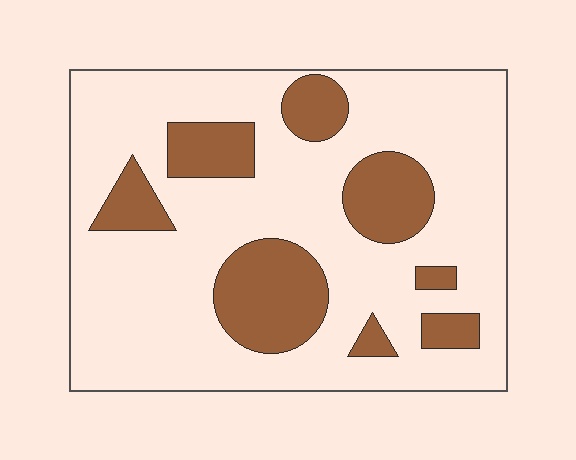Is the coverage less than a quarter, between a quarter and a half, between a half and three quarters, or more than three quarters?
Less than a quarter.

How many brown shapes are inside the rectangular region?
8.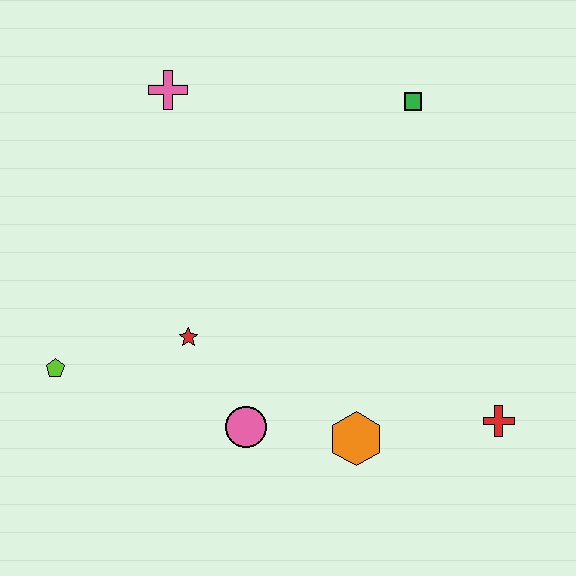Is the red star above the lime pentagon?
Yes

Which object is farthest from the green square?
The lime pentagon is farthest from the green square.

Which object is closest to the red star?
The pink circle is closest to the red star.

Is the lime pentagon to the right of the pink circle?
No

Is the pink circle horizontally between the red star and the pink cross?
No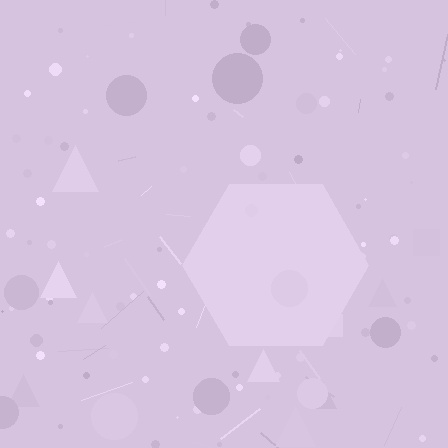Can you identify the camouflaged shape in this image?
The camouflaged shape is a hexagon.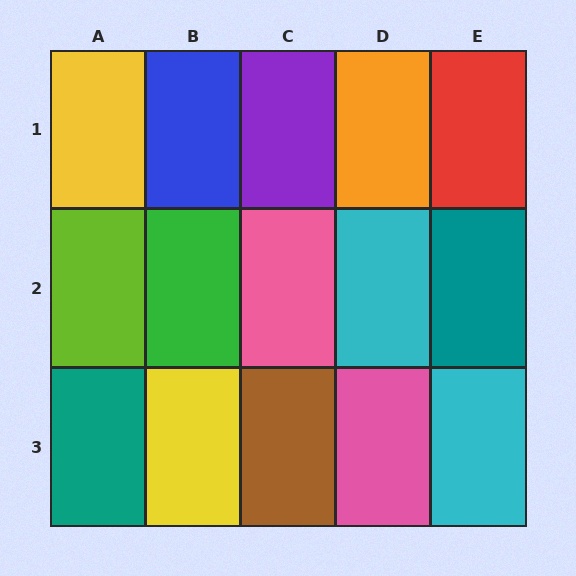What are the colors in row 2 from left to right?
Lime, green, pink, cyan, teal.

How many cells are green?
1 cell is green.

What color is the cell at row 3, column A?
Teal.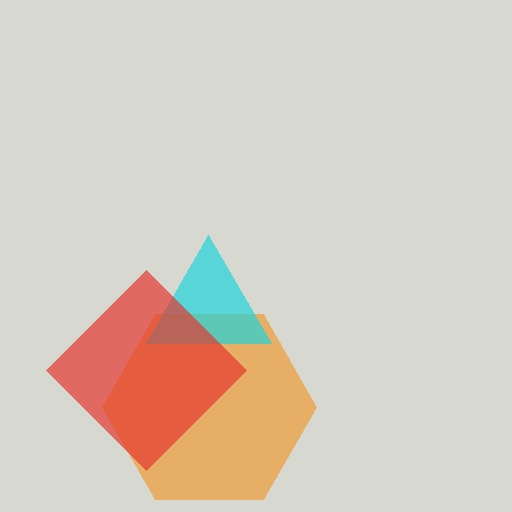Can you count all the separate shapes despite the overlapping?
Yes, there are 3 separate shapes.